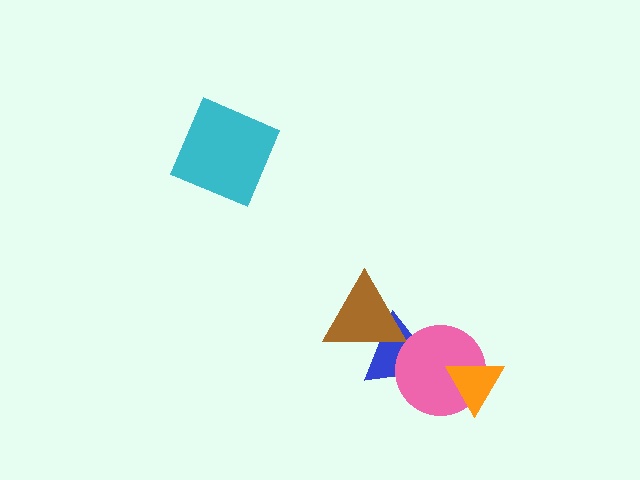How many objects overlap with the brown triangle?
1 object overlaps with the brown triangle.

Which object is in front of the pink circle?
The orange triangle is in front of the pink circle.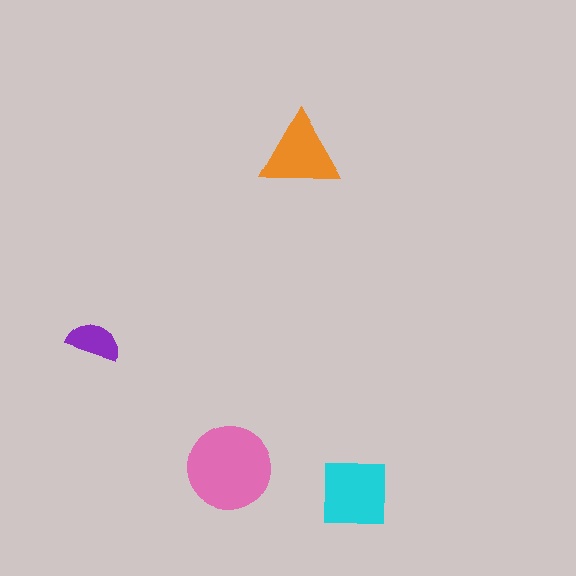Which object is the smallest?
The purple semicircle.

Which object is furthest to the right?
The cyan square is rightmost.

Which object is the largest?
The pink circle.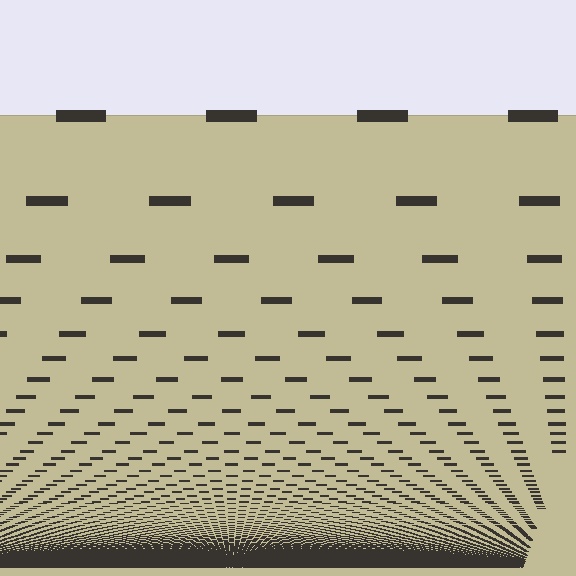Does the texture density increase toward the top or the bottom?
Density increases toward the bottom.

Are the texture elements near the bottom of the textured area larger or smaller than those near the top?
Smaller. The gradient is inverted — elements near the bottom are smaller and denser.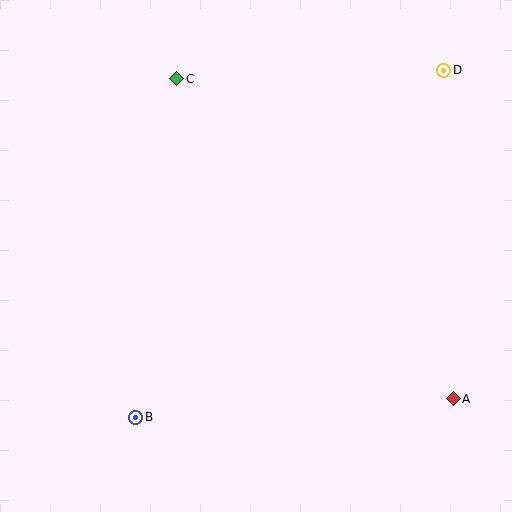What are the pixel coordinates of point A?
Point A is at (453, 399).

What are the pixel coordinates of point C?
Point C is at (177, 79).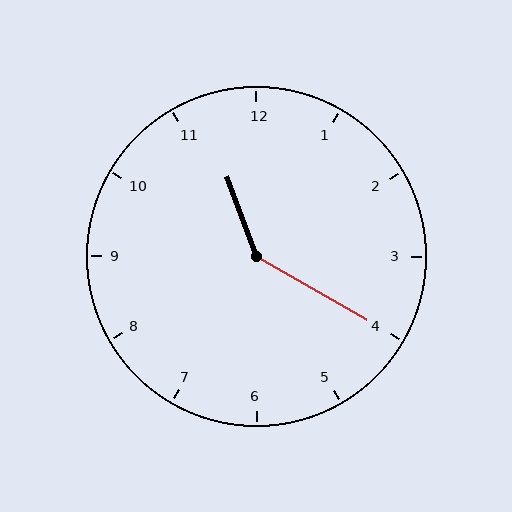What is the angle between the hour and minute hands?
Approximately 140 degrees.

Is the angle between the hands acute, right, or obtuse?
It is obtuse.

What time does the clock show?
11:20.